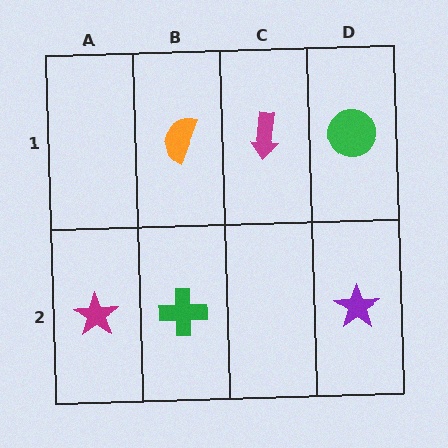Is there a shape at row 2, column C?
No, that cell is empty.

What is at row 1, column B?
An orange semicircle.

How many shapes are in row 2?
3 shapes.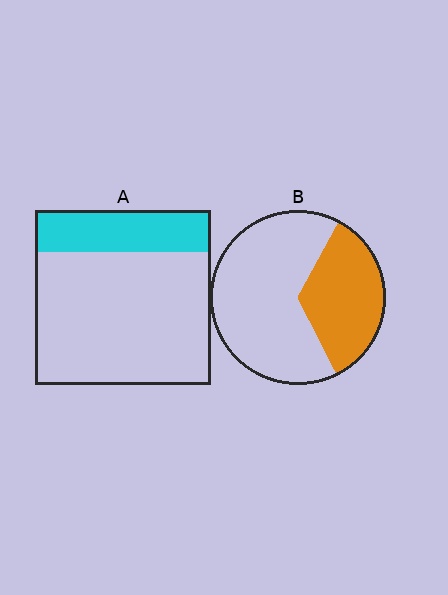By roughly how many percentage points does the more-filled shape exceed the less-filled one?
By roughly 10 percentage points (B over A).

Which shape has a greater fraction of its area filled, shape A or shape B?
Shape B.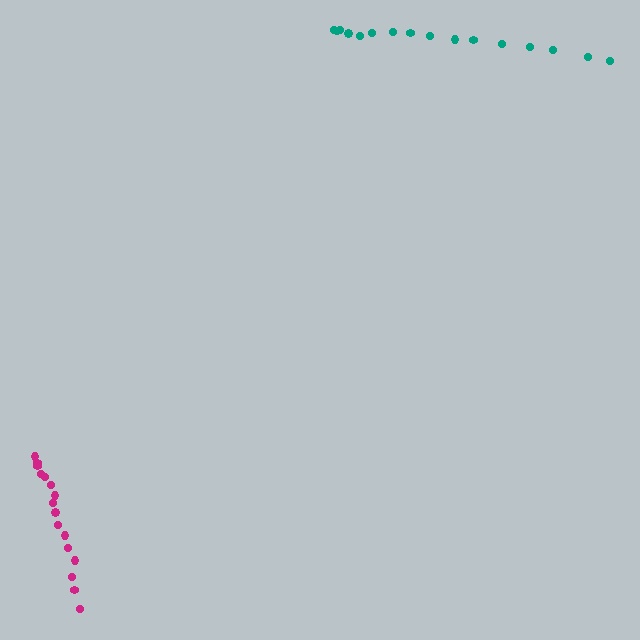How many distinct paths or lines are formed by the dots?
There are 2 distinct paths.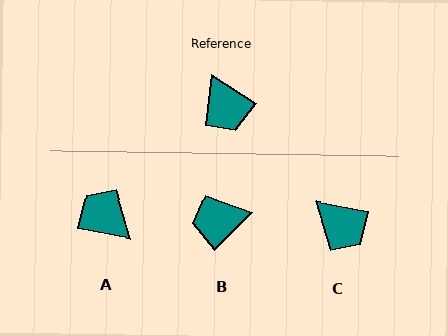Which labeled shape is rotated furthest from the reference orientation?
A, about 157 degrees away.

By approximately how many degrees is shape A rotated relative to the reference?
Approximately 157 degrees clockwise.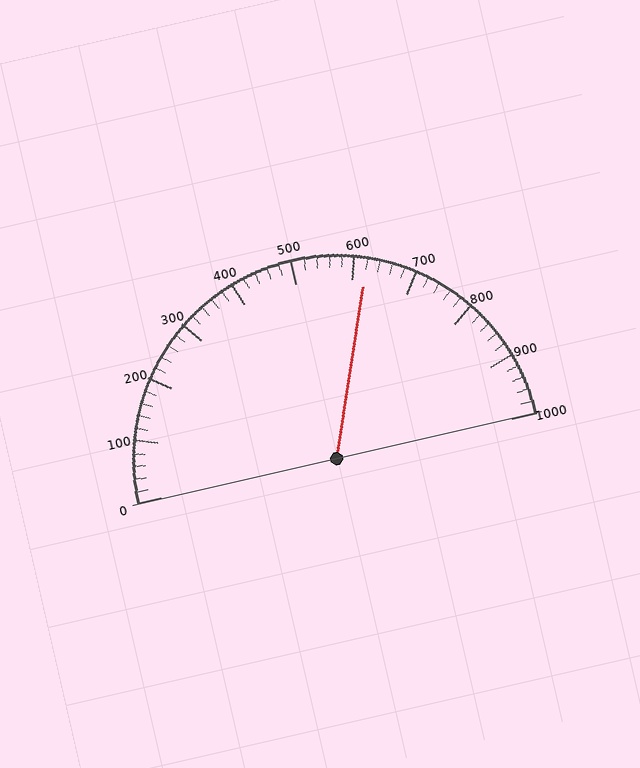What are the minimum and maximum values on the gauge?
The gauge ranges from 0 to 1000.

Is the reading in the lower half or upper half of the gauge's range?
The reading is in the upper half of the range (0 to 1000).